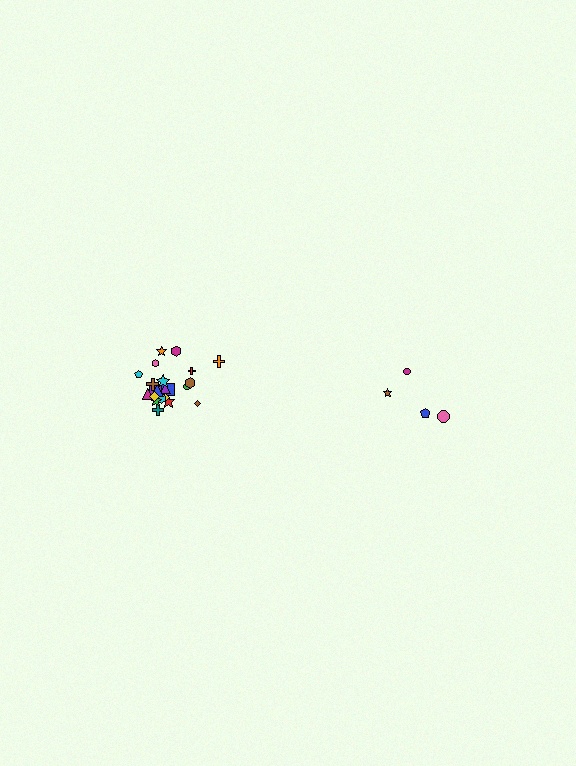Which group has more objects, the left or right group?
The left group.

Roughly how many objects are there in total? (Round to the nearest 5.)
Roughly 25 objects in total.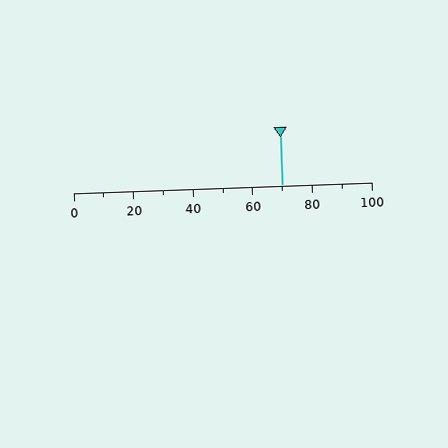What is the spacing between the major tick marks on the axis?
The major ticks are spaced 20 apart.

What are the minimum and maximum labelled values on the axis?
The axis runs from 0 to 100.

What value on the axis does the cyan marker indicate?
The marker indicates approximately 70.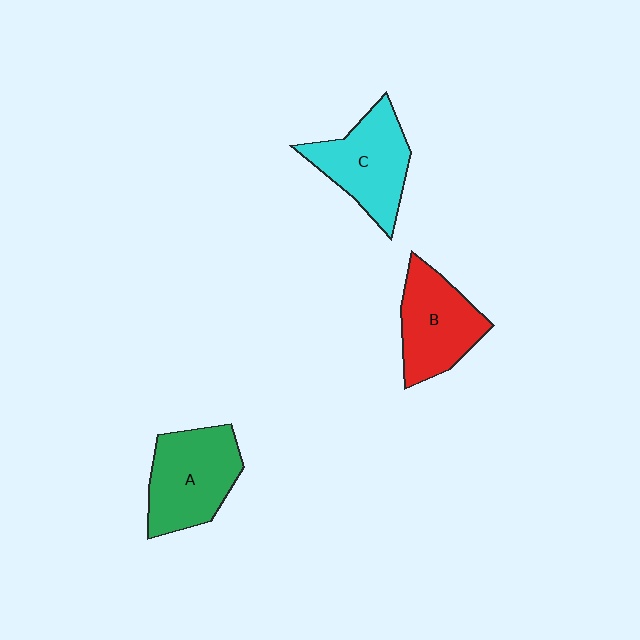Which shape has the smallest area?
Shape B (red).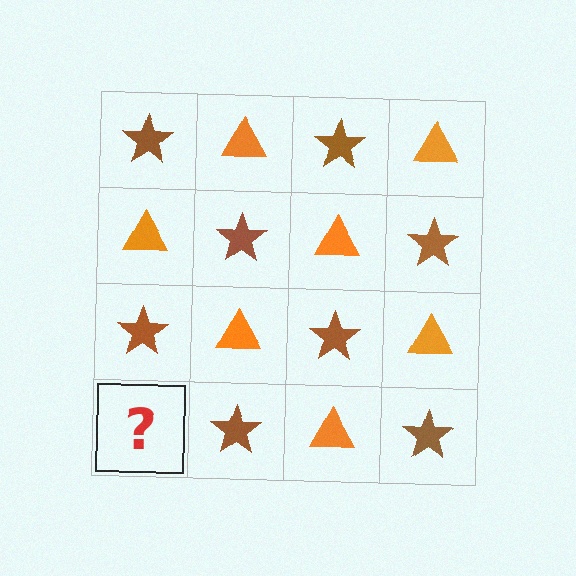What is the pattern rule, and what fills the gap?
The rule is that it alternates brown star and orange triangle in a checkerboard pattern. The gap should be filled with an orange triangle.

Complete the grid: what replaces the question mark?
The question mark should be replaced with an orange triangle.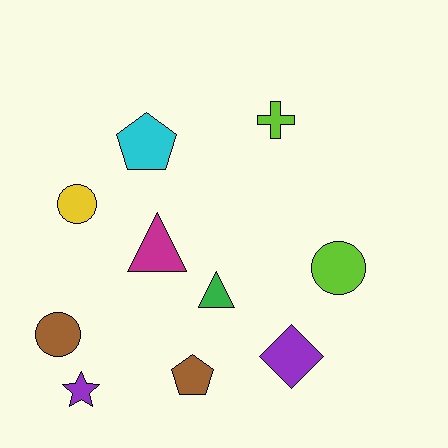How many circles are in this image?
There are 3 circles.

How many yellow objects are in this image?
There is 1 yellow object.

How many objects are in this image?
There are 10 objects.